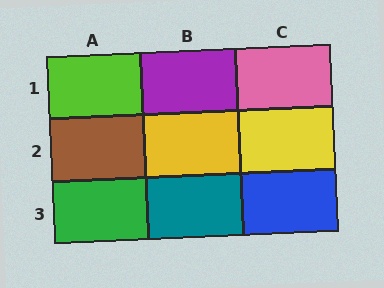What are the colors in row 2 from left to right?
Brown, yellow, yellow.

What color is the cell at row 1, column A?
Lime.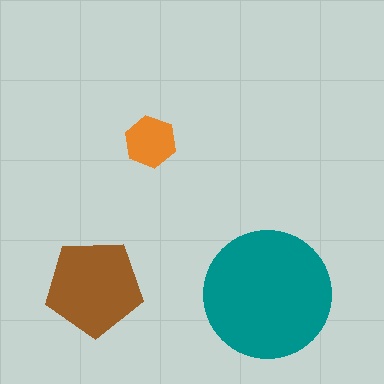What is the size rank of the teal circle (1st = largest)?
1st.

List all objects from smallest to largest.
The orange hexagon, the brown pentagon, the teal circle.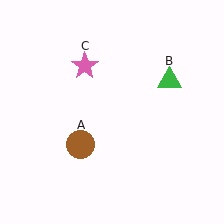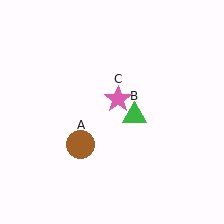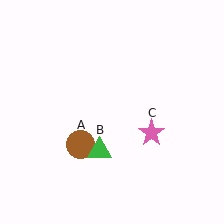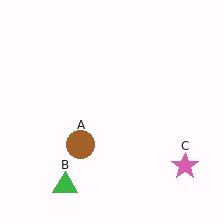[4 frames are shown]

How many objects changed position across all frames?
2 objects changed position: green triangle (object B), pink star (object C).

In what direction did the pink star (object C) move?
The pink star (object C) moved down and to the right.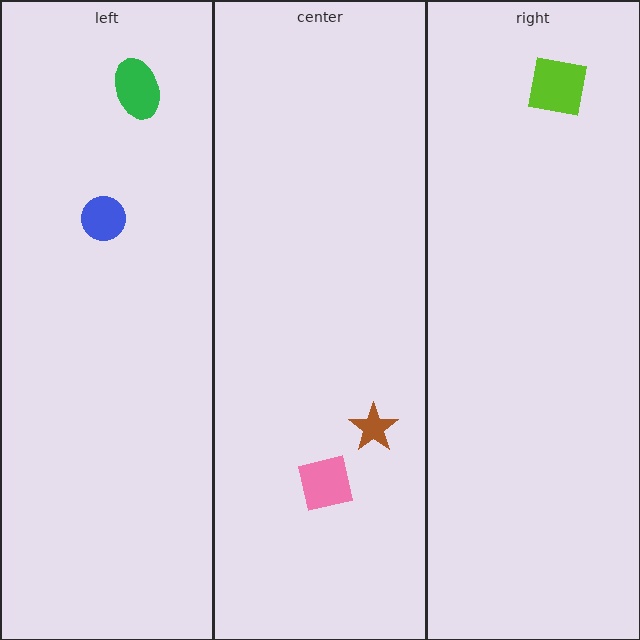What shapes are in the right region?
The lime square.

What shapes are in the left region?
The green ellipse, the blue circle.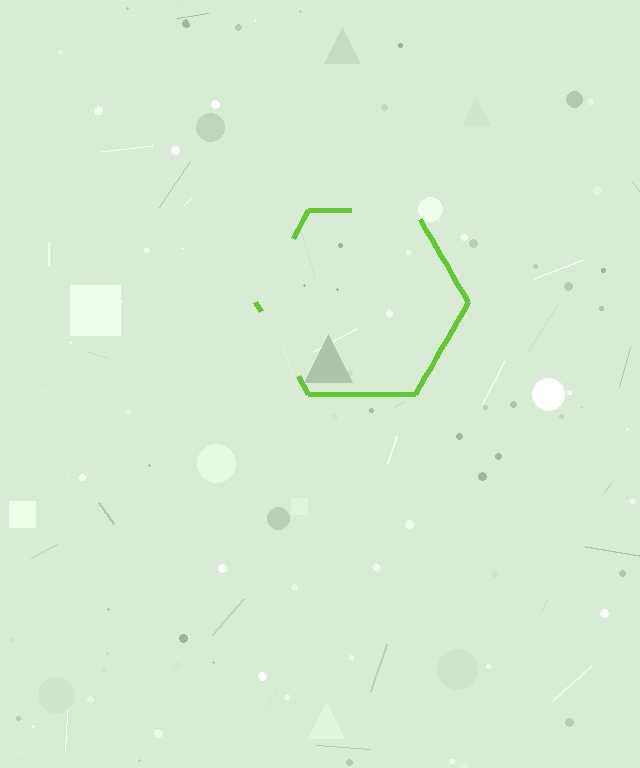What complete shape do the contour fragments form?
The contour fragments form a hexagon.